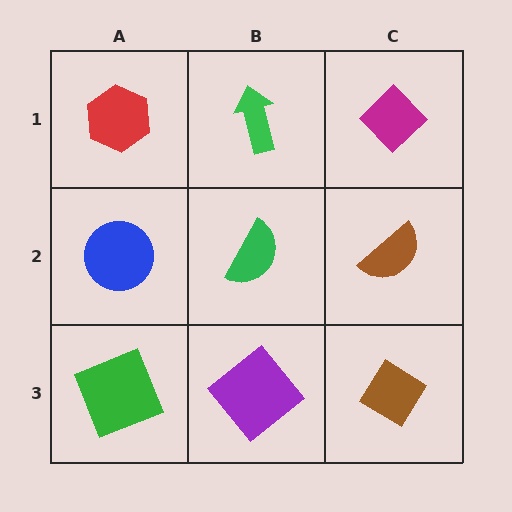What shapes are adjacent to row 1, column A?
A blue circle (row 2, column A), a green arrow (row 1, column B).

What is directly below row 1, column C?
A brown semicircle.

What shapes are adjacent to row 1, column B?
A green semicircle (row 2, column B), a red hexagon (row 1, column A), a magenta diamond (row 1, column C).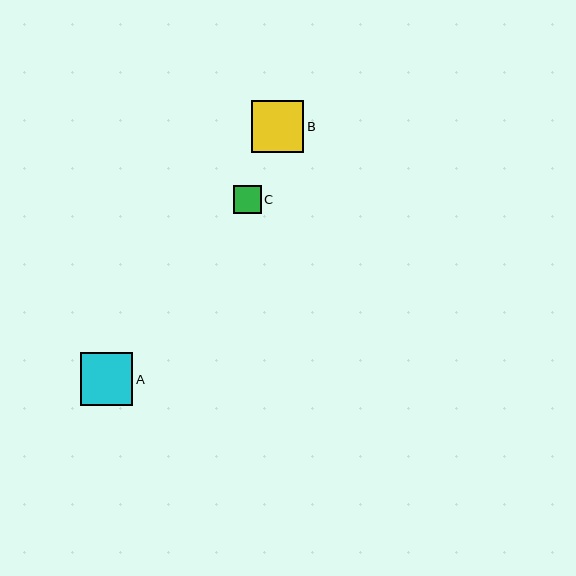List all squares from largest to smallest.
From largest to smallest: A, B, C.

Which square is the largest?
Square A is the largest with a size of approximately 53 pixels.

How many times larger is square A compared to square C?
Square A is approximately 1.9 times the size of square C.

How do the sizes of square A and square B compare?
Square A and square B are approximately the same size.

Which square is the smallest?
Square C is the smallest with a size of approximately 28 pixels.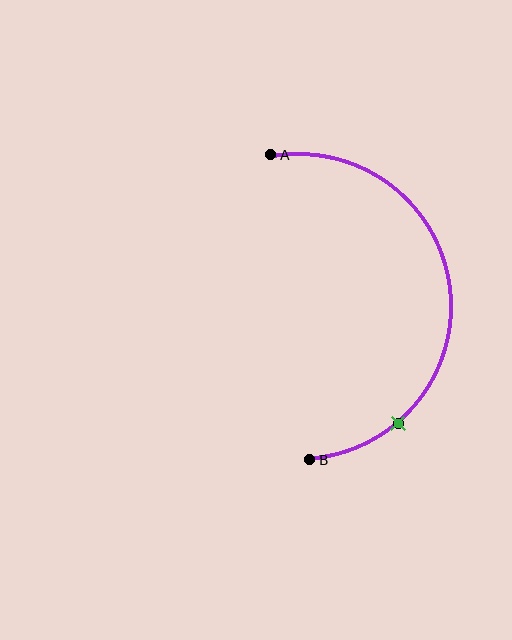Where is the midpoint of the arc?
The arc midpoint is the point on the curve farthest from the straight line joining A and B. It sits to the right of that line.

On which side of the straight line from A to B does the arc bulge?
The arc bulges to the right of the straight line connecting A and B.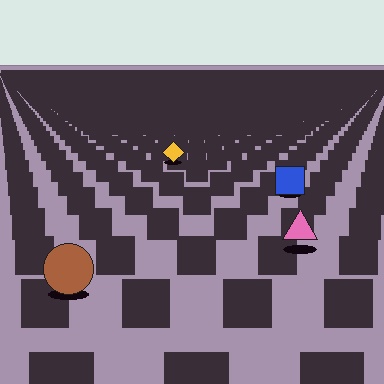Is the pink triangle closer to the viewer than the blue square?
Yes. The pink triangle is closer — you can tell from the texture gradient: the ground texture is coarser near it.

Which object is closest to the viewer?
The brown circle is closest. The texture marks near it are larger and more spread out.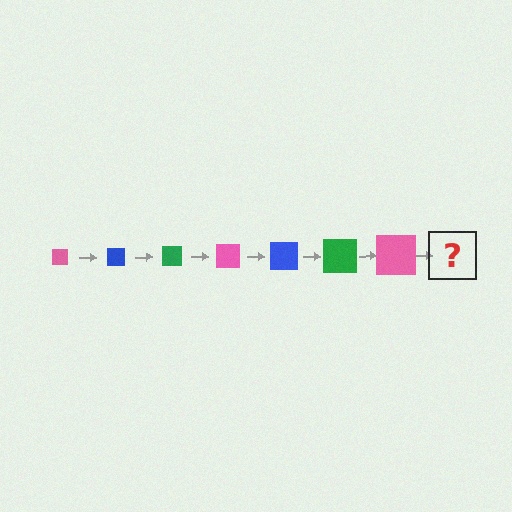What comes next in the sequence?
The next element should be a blue square, larger than the previous one.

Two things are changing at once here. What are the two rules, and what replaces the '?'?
The two rules are that the square grows larger each step and the color cycles through pink, blue, and green. The '?' should be a blue square, larger than the previous one.